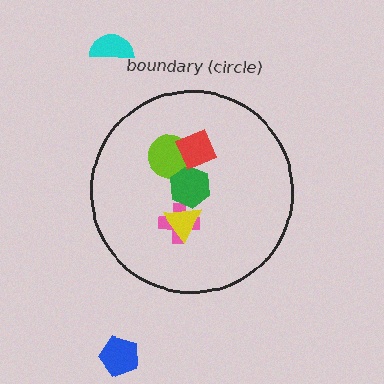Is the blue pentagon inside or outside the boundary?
Outside.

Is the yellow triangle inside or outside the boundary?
Inside.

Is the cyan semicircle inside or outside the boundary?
Outside.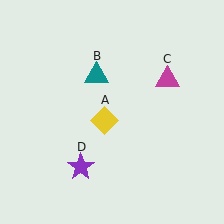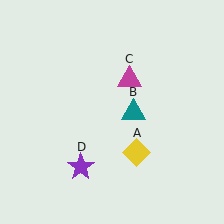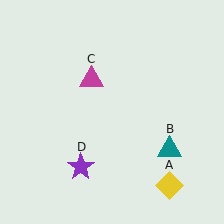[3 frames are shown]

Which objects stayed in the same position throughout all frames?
Purple star (object D) remained stationary.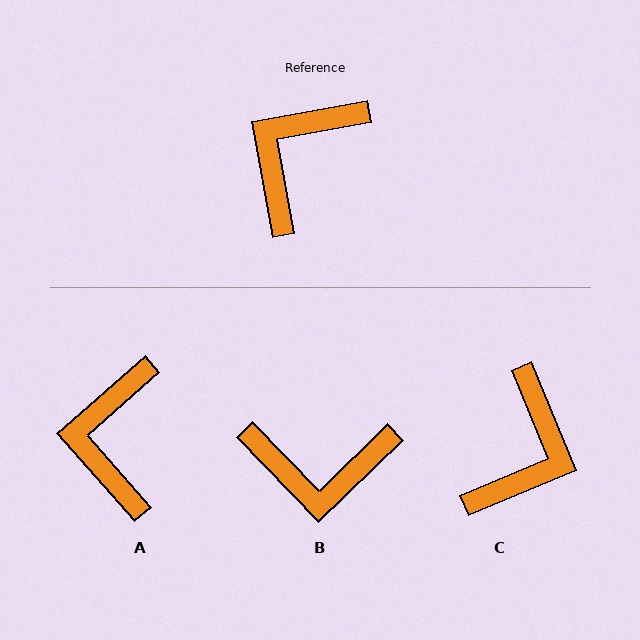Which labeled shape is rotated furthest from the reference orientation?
C, about 167 degrees away.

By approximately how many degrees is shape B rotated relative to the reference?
Approximately 124 degrees counter-clockwise.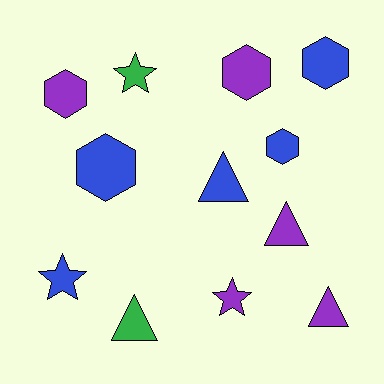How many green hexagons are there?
There are no green hexagons.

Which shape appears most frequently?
Hexagon, with 5 objects.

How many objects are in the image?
There are 12 objects.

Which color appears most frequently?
Purple, with 5 objects.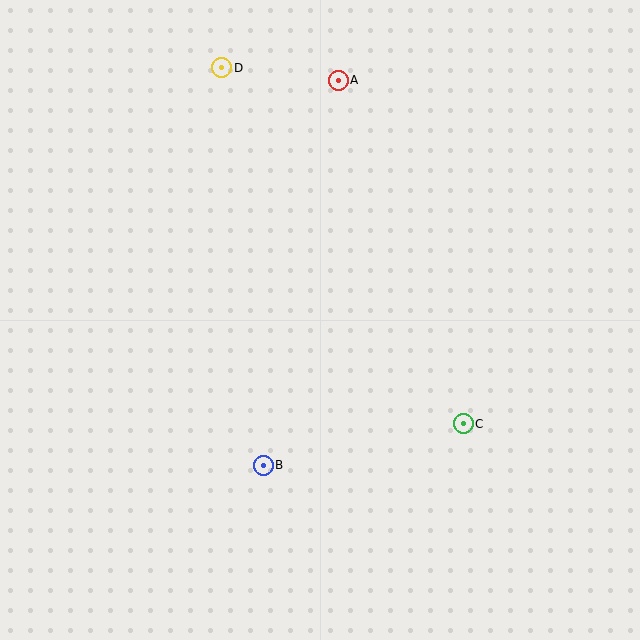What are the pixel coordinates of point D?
Point D is at (222, 68).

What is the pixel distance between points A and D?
The distance between A and D is 117 pixels.